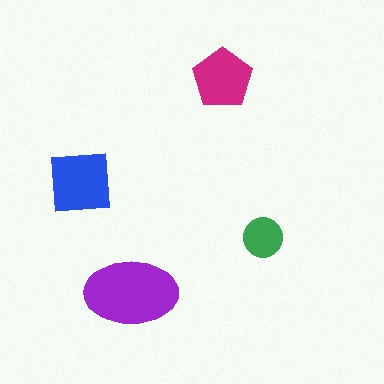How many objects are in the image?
There are 4 objects in the image.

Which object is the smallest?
The green circle.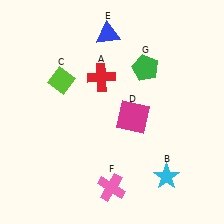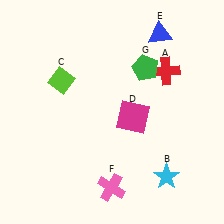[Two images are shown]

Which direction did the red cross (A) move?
The red cross (A) moved right.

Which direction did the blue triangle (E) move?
The blue triangle (E) moved right.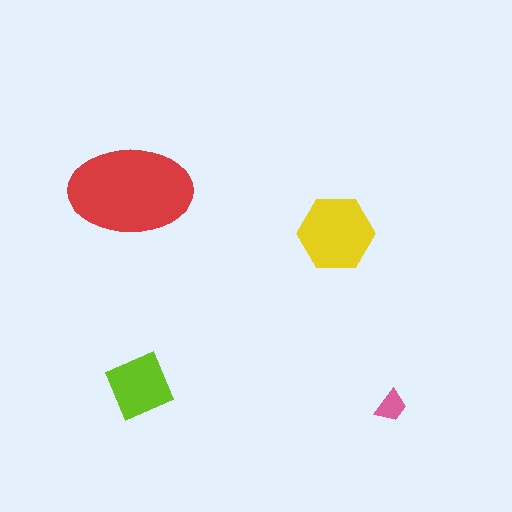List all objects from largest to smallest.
The red ellipse, the yellow hexagon, the lime diamond, the pink trapezoid.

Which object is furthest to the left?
The red ellipse is leftmost.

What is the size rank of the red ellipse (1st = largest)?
1st.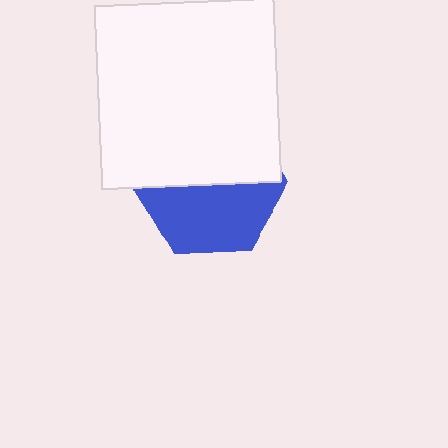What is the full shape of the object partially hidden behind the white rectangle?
The partially hidden object is a blue hexagon.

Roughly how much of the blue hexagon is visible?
About half of it is visible (roughly 49%).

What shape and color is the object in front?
The object in front is a white rectangle.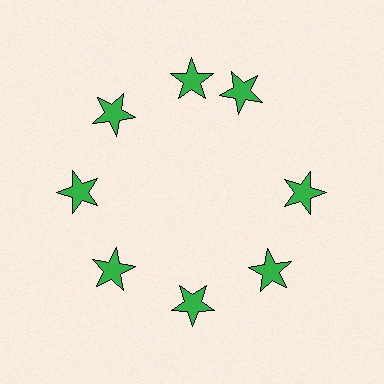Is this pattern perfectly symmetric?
No. The 8 green stars are arranged in a ring, but one element near the 2 o'clock position is rotated out of alignment along the ring, breaking the 8-fold rotational symmetry.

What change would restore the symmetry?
The symmetry would be restored by rotating it back into even spacing with its neighbors so that all 8 stars sit at equal angles and equal distance from the center.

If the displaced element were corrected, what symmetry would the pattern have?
It would have 8-fold rotational symmetry — the pattern would map onto itself every 45 degrees.